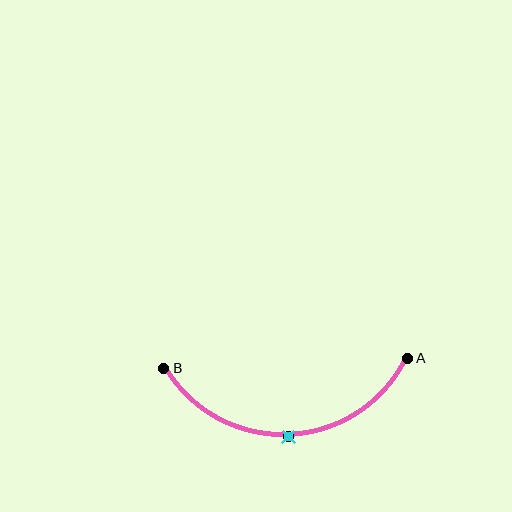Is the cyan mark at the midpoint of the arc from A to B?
Yes. The cyan mark lies on the arc at equal arc-length from both A and B — it is the arc midpoint.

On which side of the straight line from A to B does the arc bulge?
The arc bulges below the straight line connecting A and B.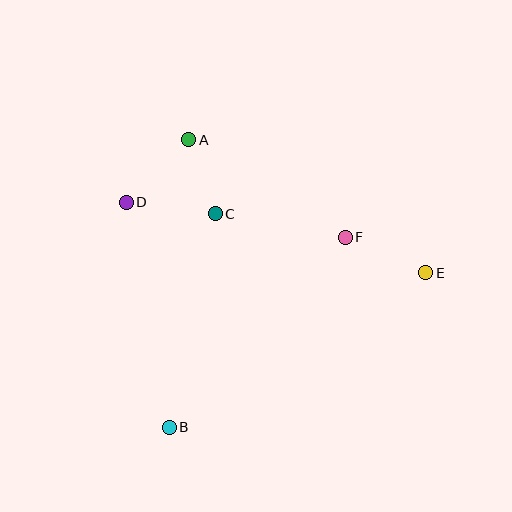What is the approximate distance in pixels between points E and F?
The distance between E and F is approximately 88 pixels.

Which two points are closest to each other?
Points A and C are closest to each other.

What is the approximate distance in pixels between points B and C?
The distance between B and C is approximately 218 pixels.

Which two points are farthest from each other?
Points D and E are farthest from each other.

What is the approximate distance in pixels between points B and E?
The distance between B and E is approximately 300 pixels.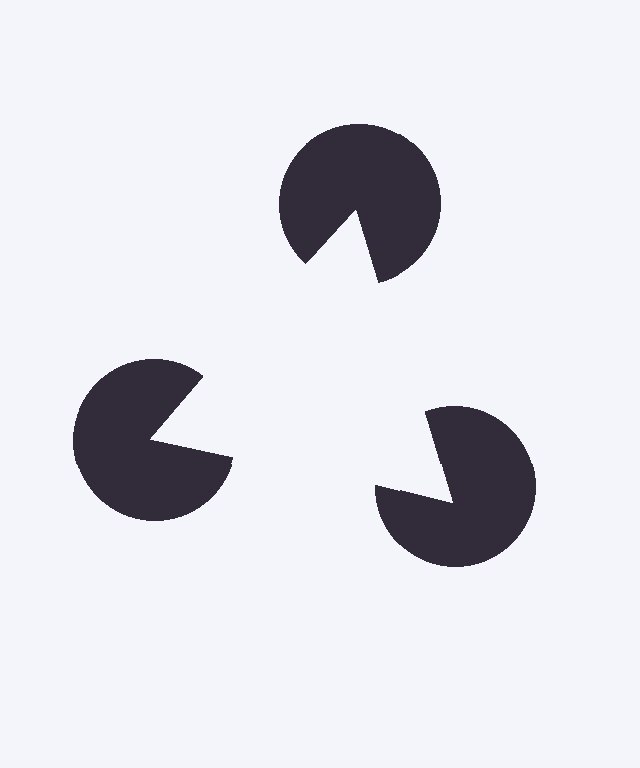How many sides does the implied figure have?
3 sides.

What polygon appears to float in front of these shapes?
An illusory triangle — its edges are inferred from the aligned wedge cuts in the pac-man discs, not physically drawn.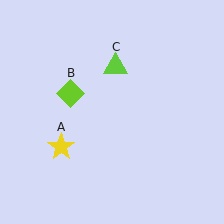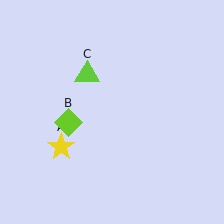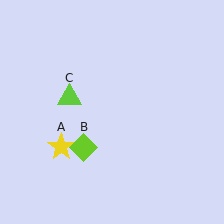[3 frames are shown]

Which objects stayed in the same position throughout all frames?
Yellow star (object A) remained stationary.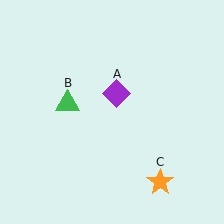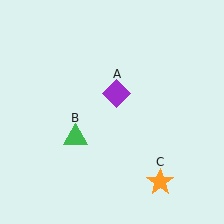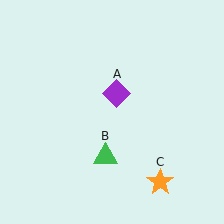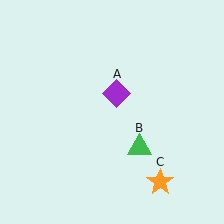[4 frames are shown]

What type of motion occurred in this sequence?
The green triangle (object B) rotated counterclockwise around the center of the scene.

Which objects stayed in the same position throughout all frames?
Purple diamond (object A) and orange star (object C) remained stationary.